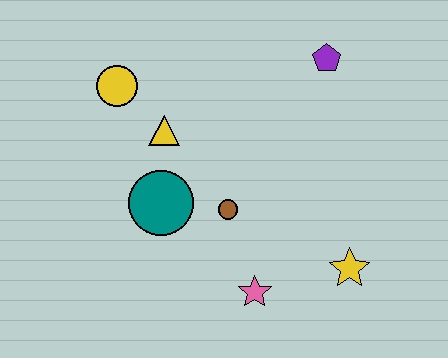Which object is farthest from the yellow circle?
The yellow star is farthest from the yellow circle.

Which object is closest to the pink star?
The brown circle is closest to the pink star.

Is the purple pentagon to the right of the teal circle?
Yes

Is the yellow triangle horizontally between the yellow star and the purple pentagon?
No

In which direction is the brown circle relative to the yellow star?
The brown circle is to the left of the yellow star.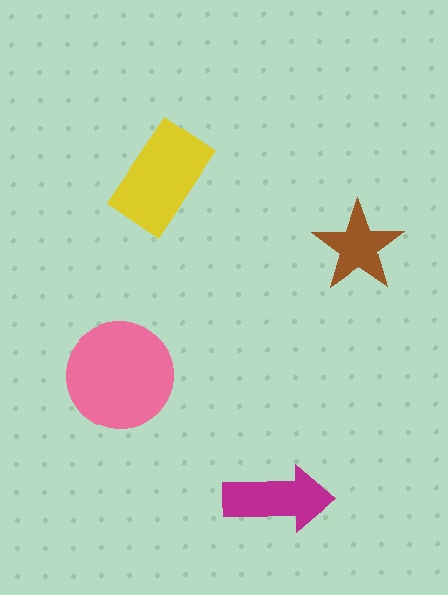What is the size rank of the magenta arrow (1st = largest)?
3rd.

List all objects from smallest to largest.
The brown star, the magenta arrow, the yellow rectangle, the pink circle.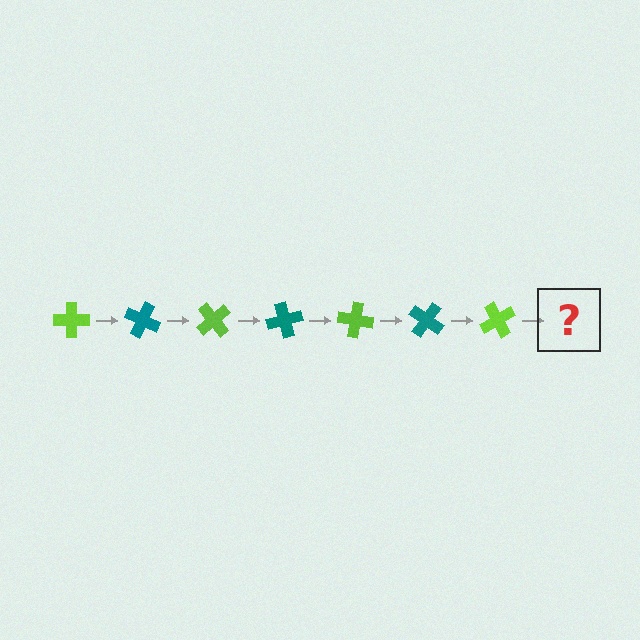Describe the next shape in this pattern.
It should be a teal cross, rotated 175 degrees from the start.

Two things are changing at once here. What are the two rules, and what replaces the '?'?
The two rules are that it rotates 25 degrees each step and the color cycles through lime and teal. The '?' should be a teal cross, rotated 175 degrees from the start.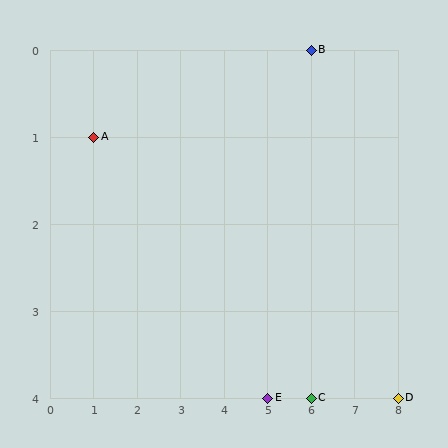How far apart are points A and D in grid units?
Points A and D are 7 columns and 3 rows apart (about 7.6 grid units diagonally).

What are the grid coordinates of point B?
Point B is at grid coordinates (6, 0).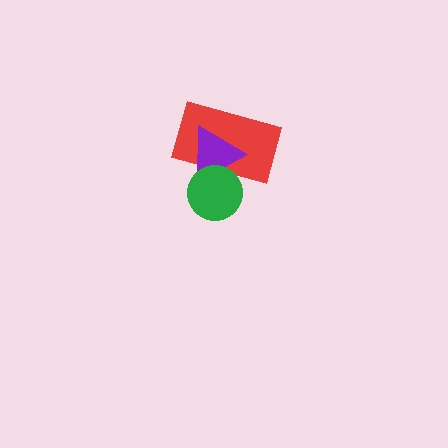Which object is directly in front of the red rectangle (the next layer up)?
The purple triangle is directly in front of the red rectangle.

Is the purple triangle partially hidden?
Yes, it is partially covered by another shape.